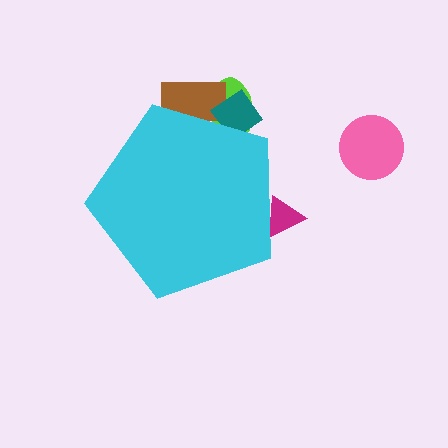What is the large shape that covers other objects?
A cyan pentagon.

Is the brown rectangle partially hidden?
Yes, the brown rectangle is partially hidden behind the cyan pentagon.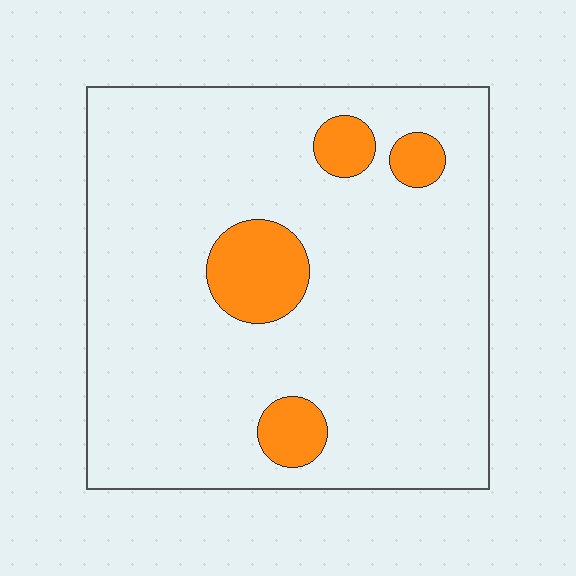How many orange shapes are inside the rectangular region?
4.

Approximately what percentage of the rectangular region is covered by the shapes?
Approximately 10%.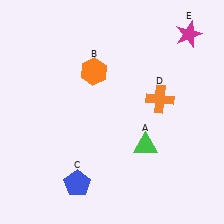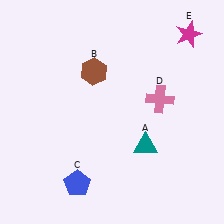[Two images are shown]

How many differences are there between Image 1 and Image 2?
There are 3 differences between the two images.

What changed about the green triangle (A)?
In Image 1, A is green. In Image 2, it changed to teal.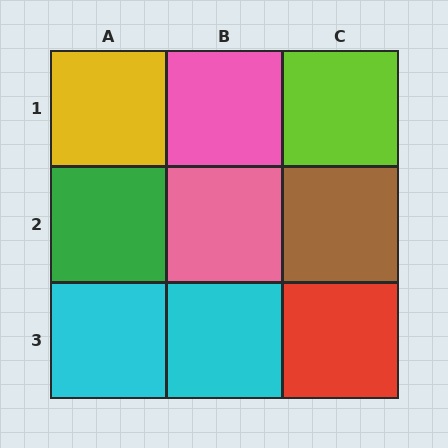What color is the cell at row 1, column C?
Lime.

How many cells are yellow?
1 cell is yellow.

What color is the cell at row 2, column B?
Pink.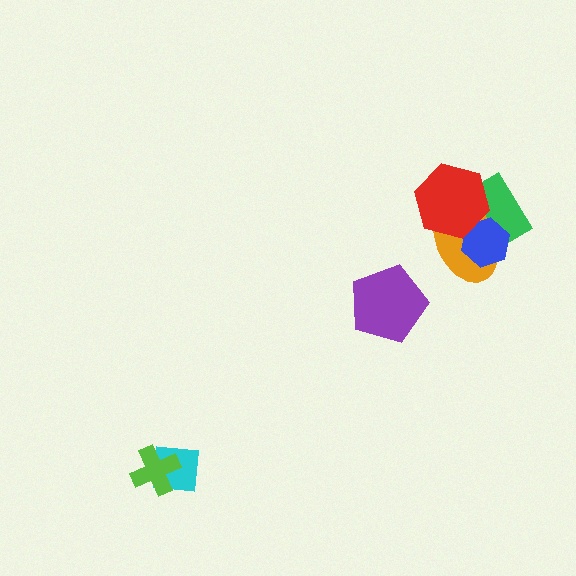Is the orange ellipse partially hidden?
Yes, it is partially covered by another shape.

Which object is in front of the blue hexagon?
The red hexagon is in front of the blue hexagon.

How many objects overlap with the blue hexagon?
3 objects overlap with the blue hexagon.